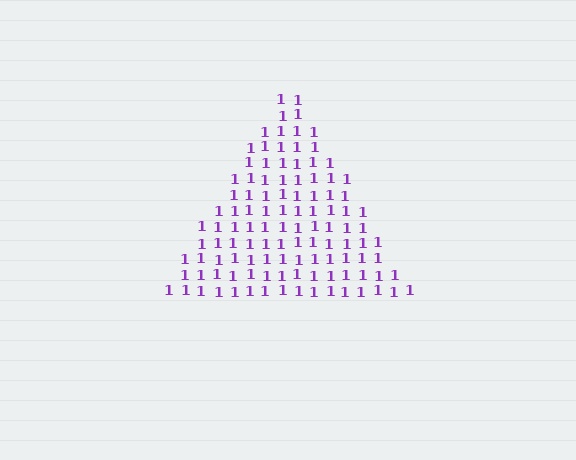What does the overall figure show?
The overall figure shows a triangle.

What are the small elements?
The small elements are digit 1's.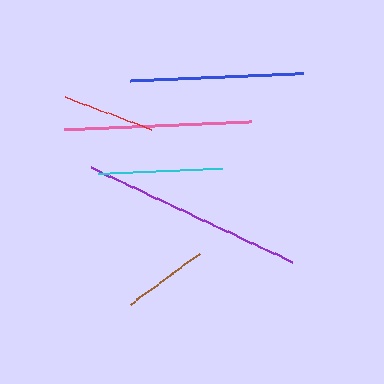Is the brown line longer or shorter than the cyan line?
The cyan line is longer than the brown line.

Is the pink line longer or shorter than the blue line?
The pink line is longer than the blue line.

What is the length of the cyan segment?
The cyan segment is approximately 124 pixels long.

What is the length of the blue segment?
The blue segment is approximately 174 pixels long.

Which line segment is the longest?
The purple line is the longest at approximately 222 pixels.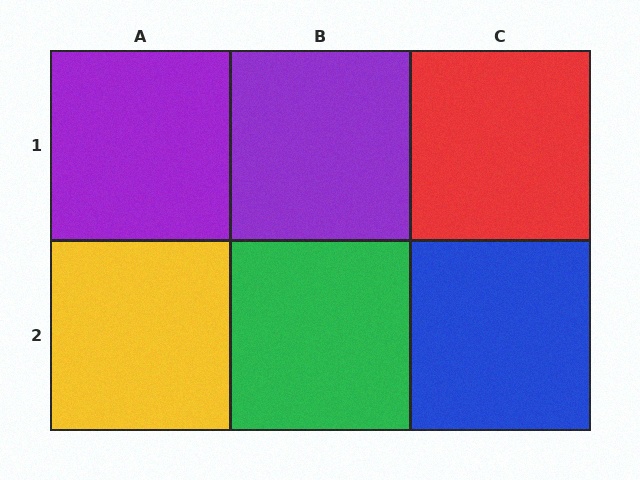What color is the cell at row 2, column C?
Blue.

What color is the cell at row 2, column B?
Green.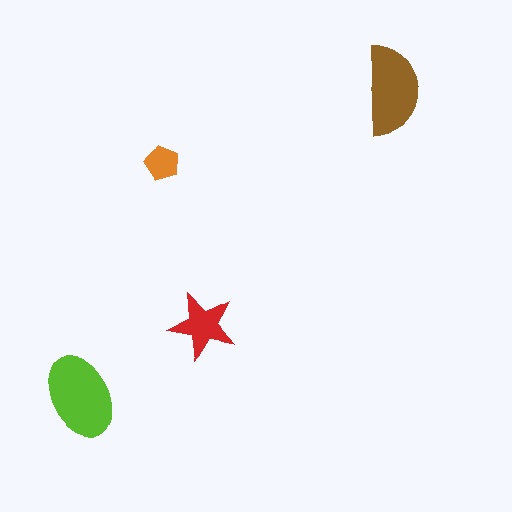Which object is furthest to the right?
The brown semicircle is rightmost.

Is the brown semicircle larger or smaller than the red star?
Larger.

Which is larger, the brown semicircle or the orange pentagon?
The brown semicircle.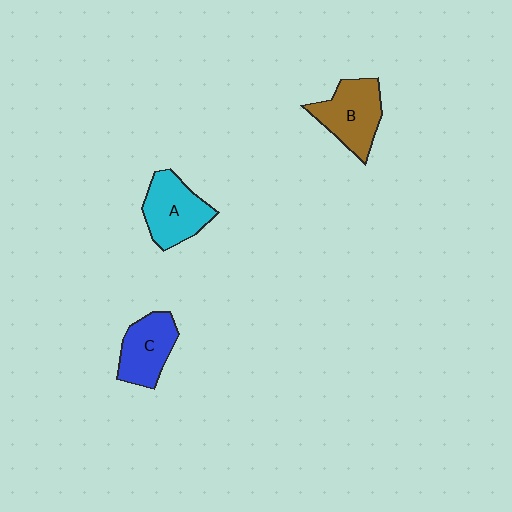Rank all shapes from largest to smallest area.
From largest to smallest: B (brown), A (cyan), C (blue).